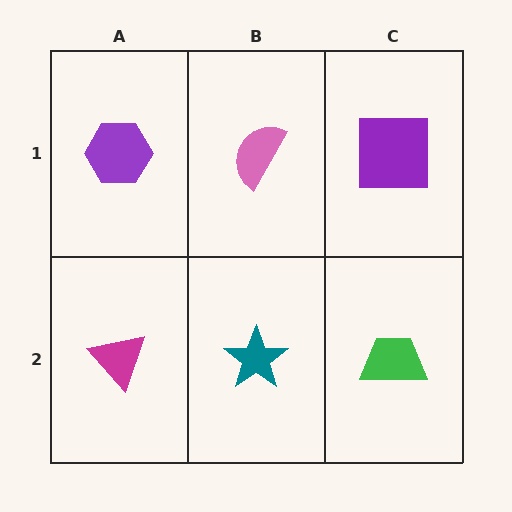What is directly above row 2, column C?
A purple square.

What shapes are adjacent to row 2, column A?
A purple hexagon (row 1, column A), a teal star (row 2, column B).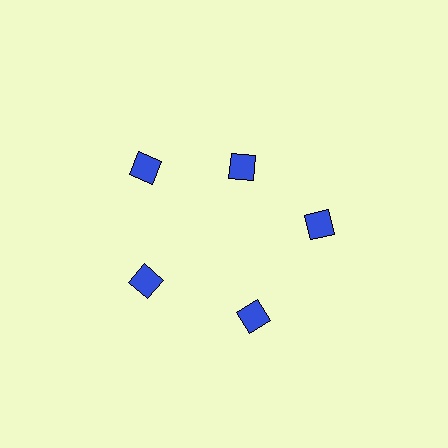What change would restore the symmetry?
The symmetry would be restored by moving it outward, back onto the ring so that all 5 diamonds sit at equal angles and equal distance from the center.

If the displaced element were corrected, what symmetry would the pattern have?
It would have 5-fold rotational symmetry — the pattern would map onto itself every 72 degrees.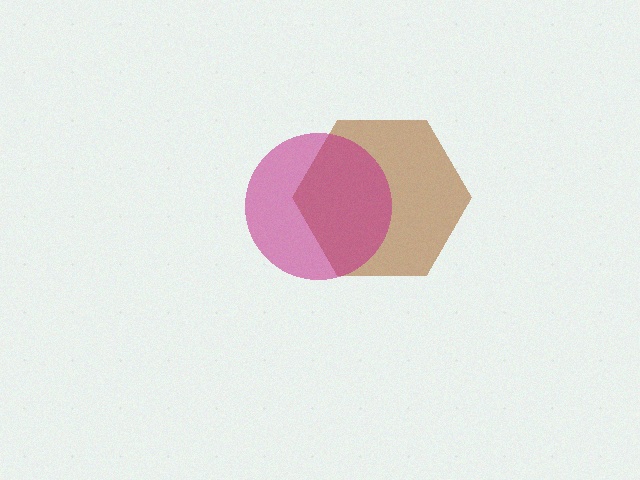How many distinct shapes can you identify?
There are 2 distinct shapes: a brown hexagon, a magenta circle.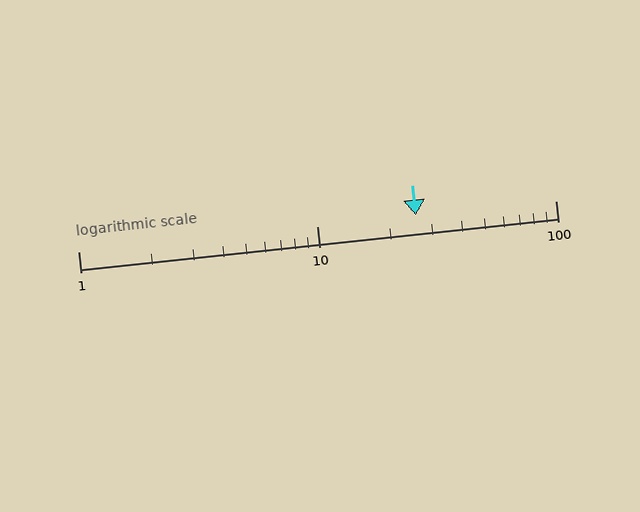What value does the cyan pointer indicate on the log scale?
The pointer indicates approximately 26.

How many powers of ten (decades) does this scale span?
The scale spans 2 decades, from 1 to 100.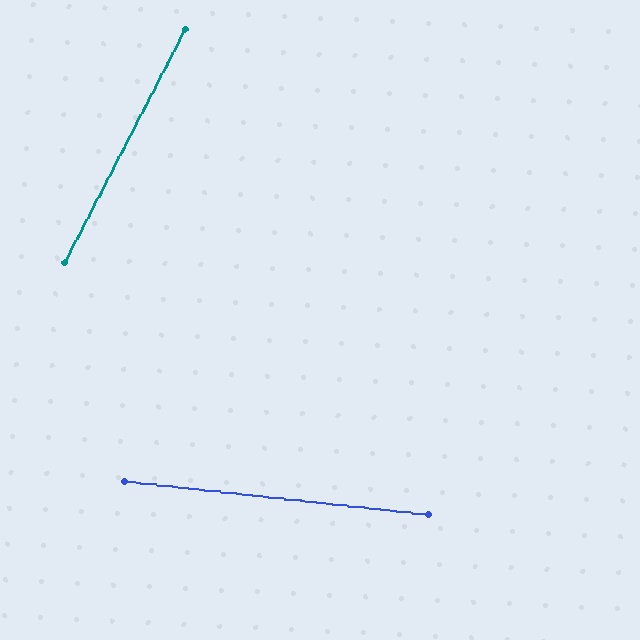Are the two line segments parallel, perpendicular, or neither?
Neither parallel nor perpendicular — they differ by about 69°.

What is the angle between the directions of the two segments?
Approximately 69 degrees.